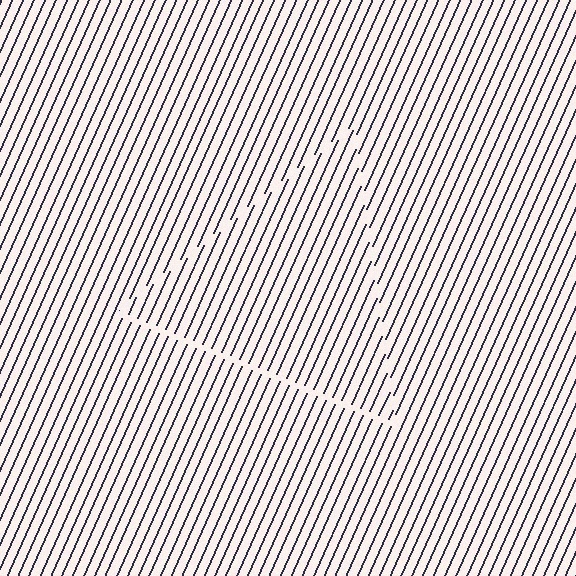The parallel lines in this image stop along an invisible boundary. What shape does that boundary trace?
An illusory triangle. The interior of the shape contains the same grating, shifted by half a period — the contour is defined by the phase discontinuity where line-ends from the inner and outer gratings abut.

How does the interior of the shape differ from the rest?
The interior of the shape contains the same grating, shifted by half a period — the contour is defined by the phase discontinuity where line-ends from the inner and outer gratings abut.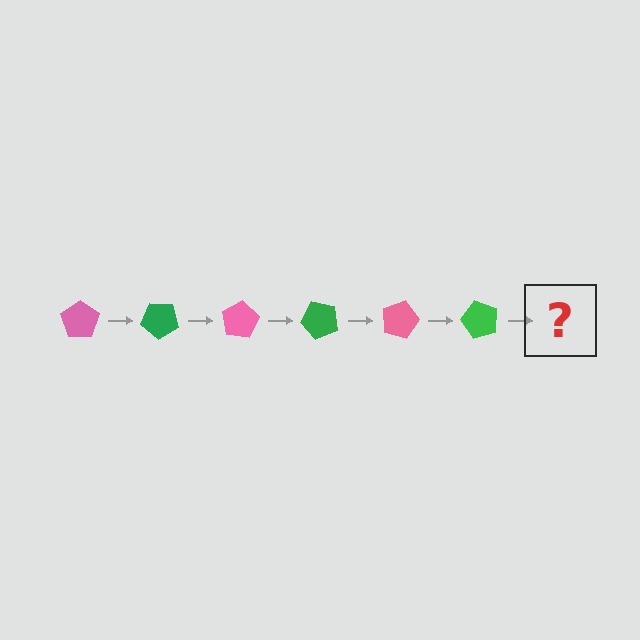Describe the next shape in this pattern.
It should be a pink pentagon, rotated 240 degrees from the start.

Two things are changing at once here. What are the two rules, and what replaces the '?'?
The two rules are that it rotates 40 degrees each step and the color cycles through pink and green. The '?' should be a pink pentagon, rotated 240 degrees from the start.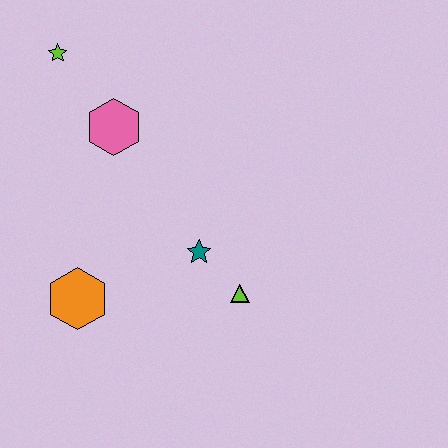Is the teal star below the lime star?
Yes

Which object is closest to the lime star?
The pink hexagon is closest to the lime star.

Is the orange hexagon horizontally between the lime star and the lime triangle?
Yes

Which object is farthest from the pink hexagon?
The lime triangle is farthest from the pink hexagon.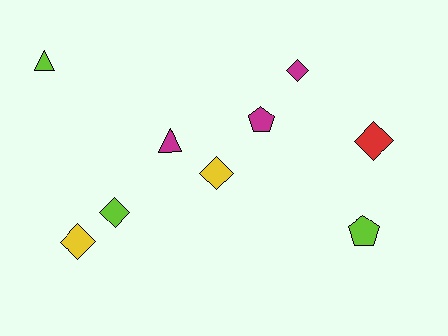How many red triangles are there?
There are no red triangles.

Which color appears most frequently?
Lime, with 3 objects.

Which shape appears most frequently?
Diamond, with 5 objects.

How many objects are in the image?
There are 9 objects.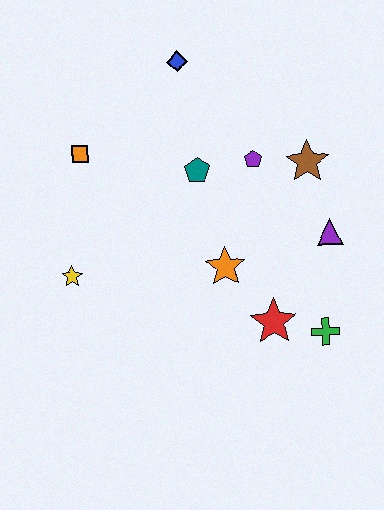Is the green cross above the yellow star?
No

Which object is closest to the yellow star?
The orange square is closest to the yellow star.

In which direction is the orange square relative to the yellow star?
The orange square is above the yellow star.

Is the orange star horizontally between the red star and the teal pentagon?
Yes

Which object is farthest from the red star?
The blue diamond is farthest from the red star.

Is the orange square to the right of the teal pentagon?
No